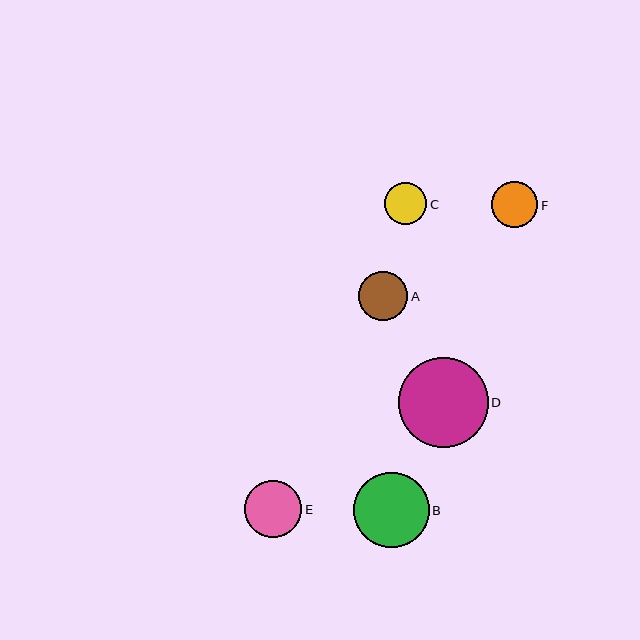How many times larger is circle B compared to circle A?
Circle B is approximately 1.5 times the size of circle A.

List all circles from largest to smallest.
From largest to smallest: D, B, E, A, F, C.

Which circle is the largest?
Circle D is the largest with a size of approximately 90 pixels.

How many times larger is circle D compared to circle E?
Circle D is approximately 1.6 times the size of circle E.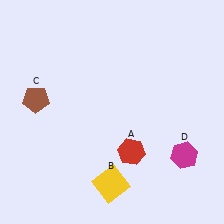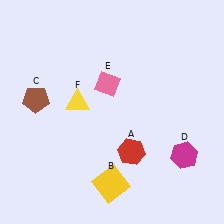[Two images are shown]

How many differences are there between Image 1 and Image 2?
There are 2 differences between the two images.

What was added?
A pink diamond (E), a yellow triangle (F) were added in Image 2.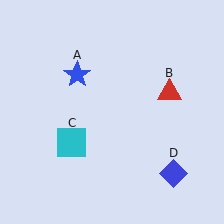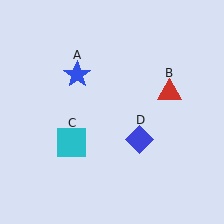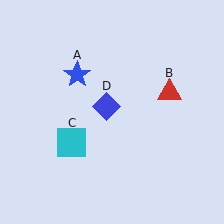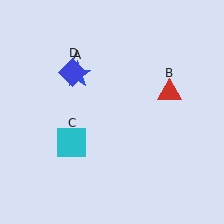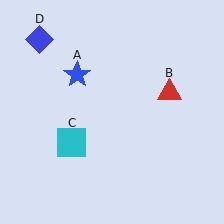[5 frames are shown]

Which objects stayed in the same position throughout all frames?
Blue star (object A) and red triangle (object B) and cyan square (object C) remained stationary.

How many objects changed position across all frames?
1 object changed position: blue diamond (object D).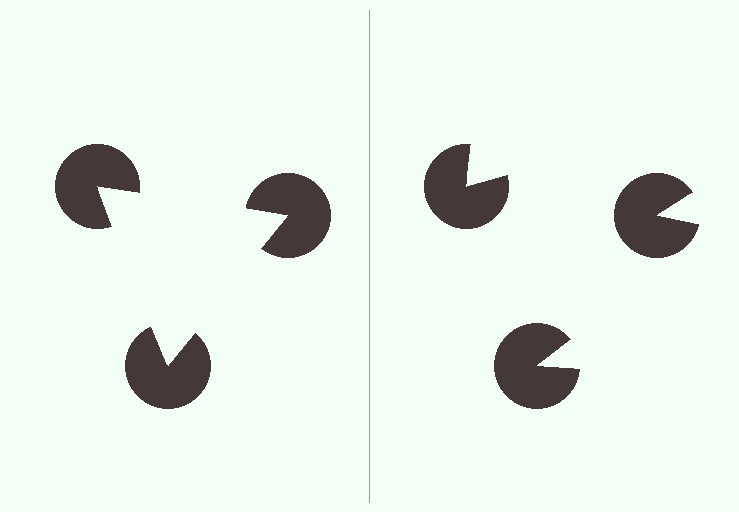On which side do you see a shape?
An illusory triangle appears on the left side. On the right side the wedge cuts are rotated, so no coherent shape forms.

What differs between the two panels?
The pac-man discs are positioned identically on both sides; only the wedge orientations differ. On the left they align to a triangle; on the right they are misaligned.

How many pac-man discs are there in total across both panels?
6 — 3 on each side.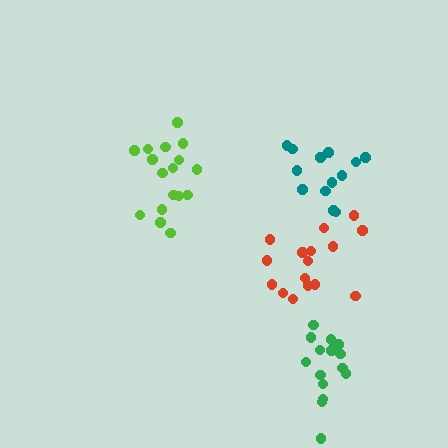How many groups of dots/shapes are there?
There are 4 groups.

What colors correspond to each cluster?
The clusters are colored: green, red, teal, lime.